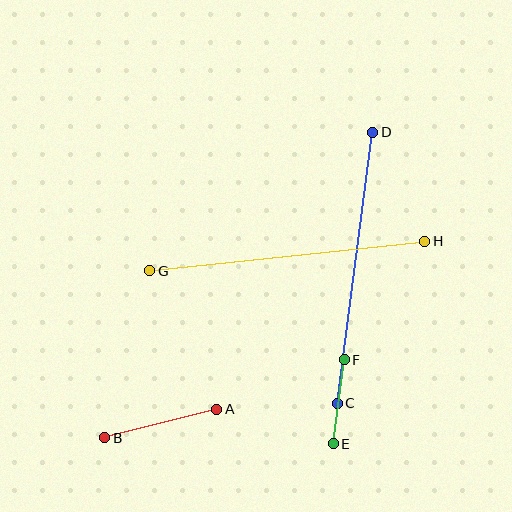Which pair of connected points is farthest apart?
Points G and H are farthest apart.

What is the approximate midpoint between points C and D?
The midpoint is at approximately (355, 268) pixels.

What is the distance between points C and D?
The distance is approximately 273 pixels.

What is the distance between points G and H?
The distance is approximately 277 pixels.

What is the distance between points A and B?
The distance is approximately 116 pixels.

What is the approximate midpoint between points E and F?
The midpoint is at approximately (339, 402) pixels.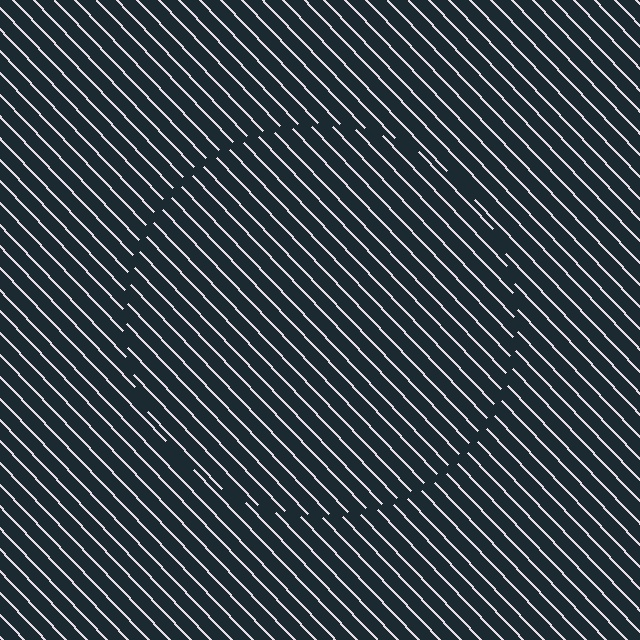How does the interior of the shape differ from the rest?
The interior of the shape contains the same grating, shifted by half a period — the contour is defined by the phase discontinuity where line-ends from the inner and outer gratings abut.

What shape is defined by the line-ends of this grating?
An illusory circle. The interior of the shape contains the same grating, shifted by half a period — the contour is defined by the phase discontinuity where line-ends from the inner and outer gratings abut.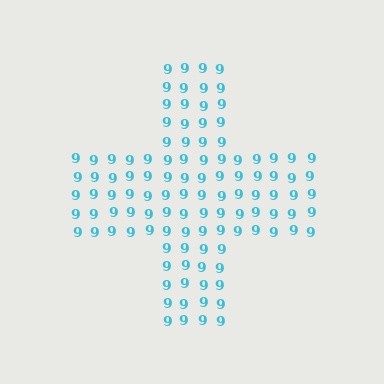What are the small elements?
The small elements are digit 9's.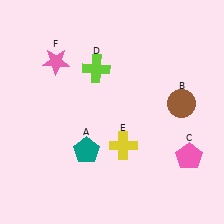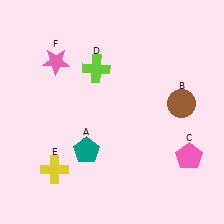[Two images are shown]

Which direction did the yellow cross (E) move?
The yellow cross (E) moved left.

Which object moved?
The yellow cross (E) moved left.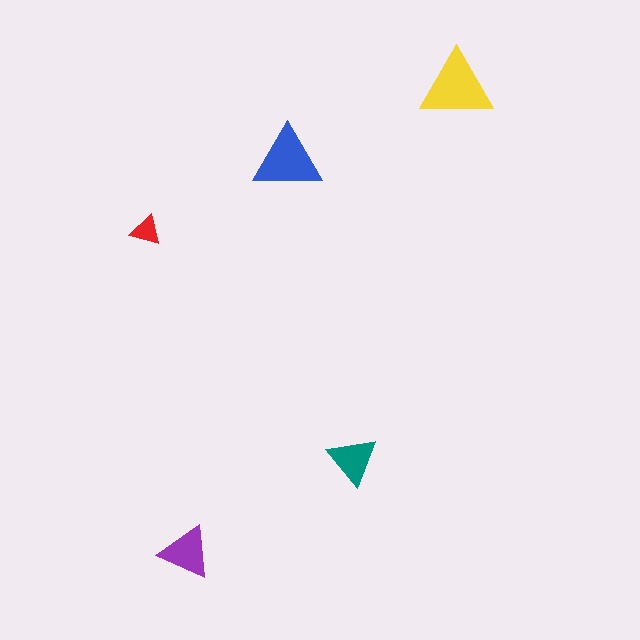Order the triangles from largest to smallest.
the yellow one, the blue one, the purple one, the teal one, the red one.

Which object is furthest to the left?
The red triangle is leftmost.